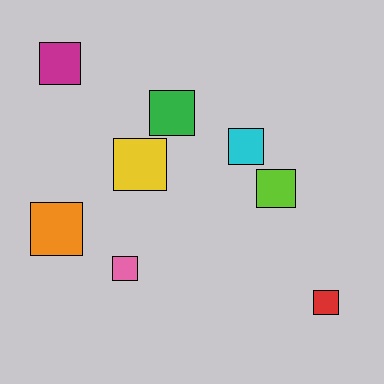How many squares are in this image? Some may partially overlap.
There are 8 squares.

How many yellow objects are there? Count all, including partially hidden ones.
There is 1 yellow object.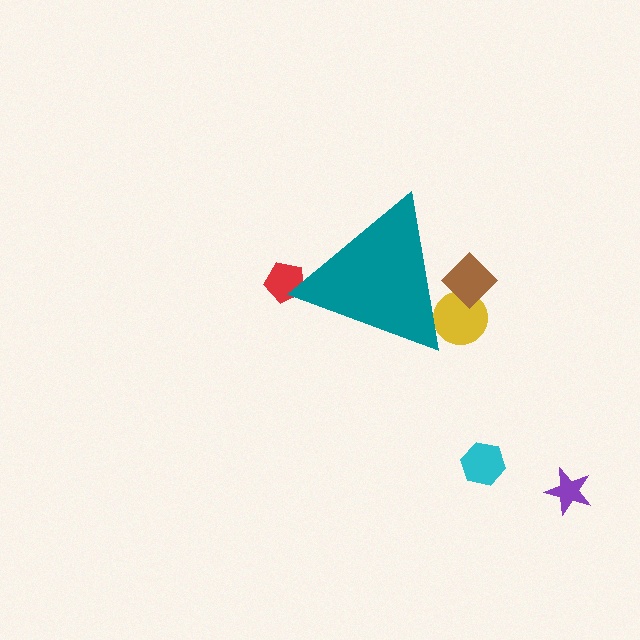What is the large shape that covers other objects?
A teal triangle.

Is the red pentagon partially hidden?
Yes, the red pentagon is partially hidden behind the teal triangle.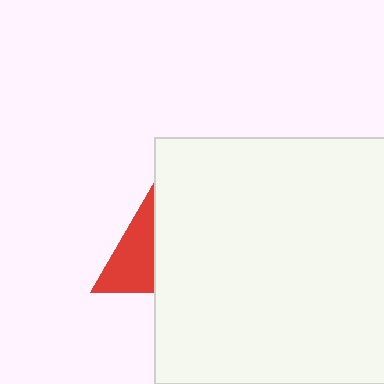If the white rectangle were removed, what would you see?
You would see the complete red triangle.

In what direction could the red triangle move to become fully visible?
The red triangle could move left. That would shift it out from behind the white rectangle entirely.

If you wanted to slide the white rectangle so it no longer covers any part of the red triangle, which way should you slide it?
Slide it right — that is the most direct way to separate the two shapes.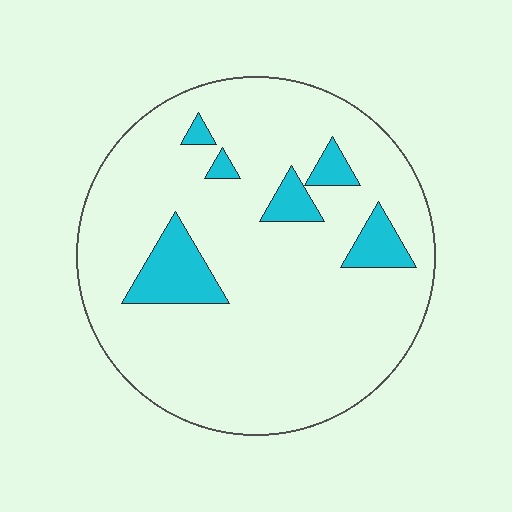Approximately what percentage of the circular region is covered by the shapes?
Approximately 10%.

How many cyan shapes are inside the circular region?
6.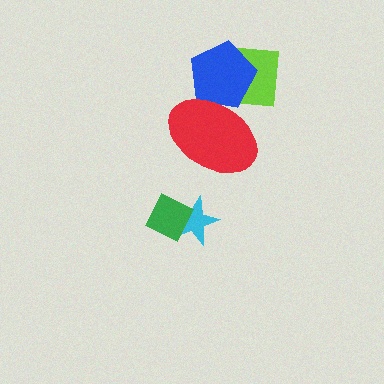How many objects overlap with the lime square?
1 object overlaps with the lime square.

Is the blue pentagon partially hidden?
Yes, it is partially covered by another shape.